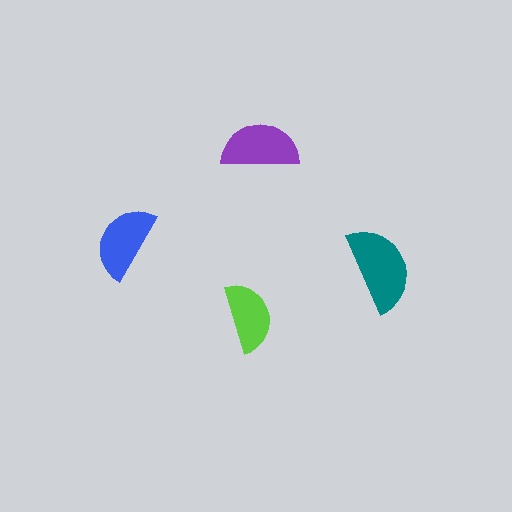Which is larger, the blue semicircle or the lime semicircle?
The blue one.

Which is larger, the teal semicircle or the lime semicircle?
The teal one.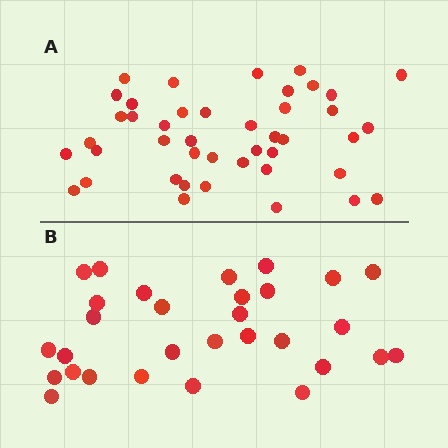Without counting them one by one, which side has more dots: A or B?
Region A (the top region) has more dots.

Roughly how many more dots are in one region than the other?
Region A has approximately 15 more dots than region B.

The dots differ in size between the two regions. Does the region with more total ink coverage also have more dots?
No. Region B has more total ink coverage because its dots are larger, but region A actually contains more individual dots. Total area can be misleading — the number of items is what matters here.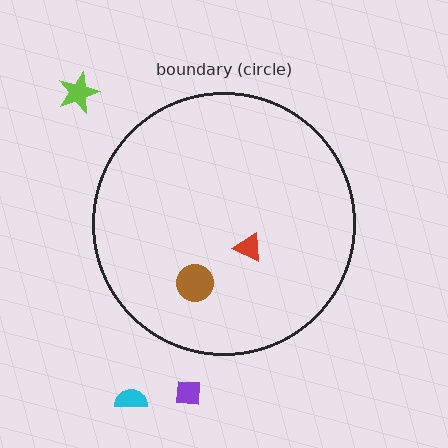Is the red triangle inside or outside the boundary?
Inside.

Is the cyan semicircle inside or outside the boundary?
Outside.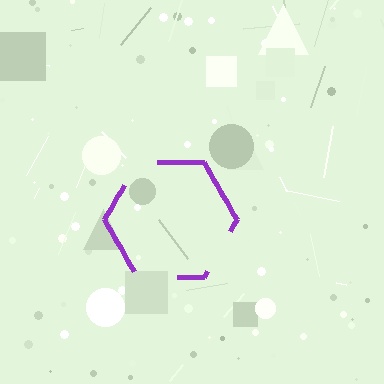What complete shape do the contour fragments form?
The contour fragments form a hexagon.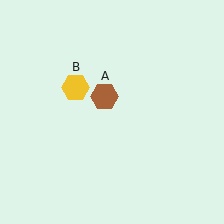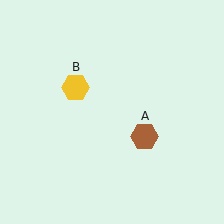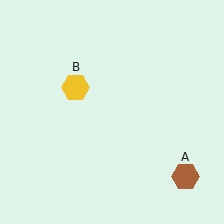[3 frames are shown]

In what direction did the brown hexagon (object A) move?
The brown hexagon (object A) moved down and to the right.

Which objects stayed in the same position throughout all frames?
Yellow hexagon (object B) remained stationary.